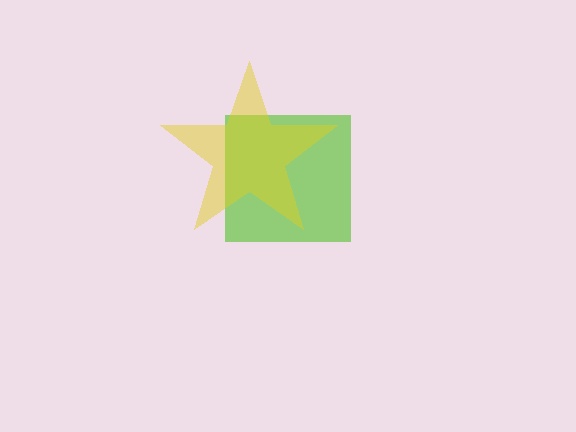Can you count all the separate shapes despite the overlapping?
Yes, there are 2 separate shapes.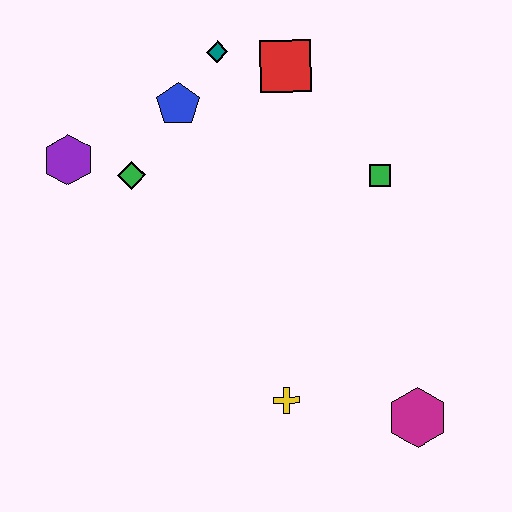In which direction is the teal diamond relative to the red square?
The teal diamond is to the left of the red square.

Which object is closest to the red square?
The teal diamond is closest to the red square.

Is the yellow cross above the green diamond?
No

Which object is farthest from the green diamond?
The magenta hexagon is farthest from the green diamond.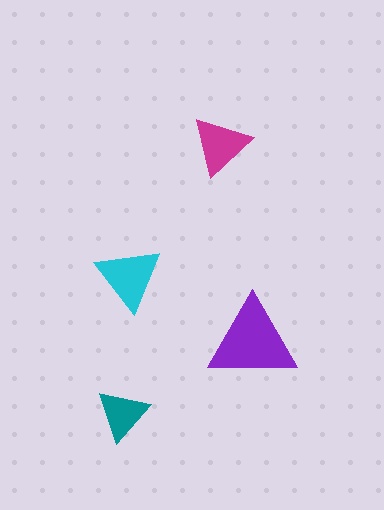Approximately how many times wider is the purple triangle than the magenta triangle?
About 1.5 times wider.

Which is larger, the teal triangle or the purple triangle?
The purple one.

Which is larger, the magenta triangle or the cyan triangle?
The cyan one.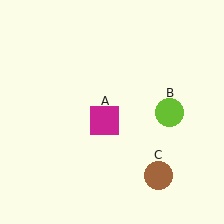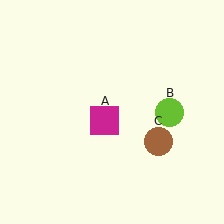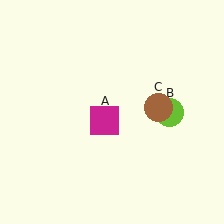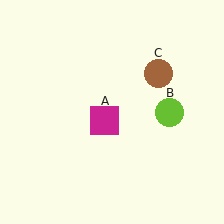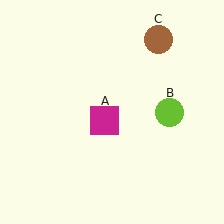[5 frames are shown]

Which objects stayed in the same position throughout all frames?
Magenta square (object A) and lime circle (object B) remained stationary.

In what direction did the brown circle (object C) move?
The brown circle (object C) moved up.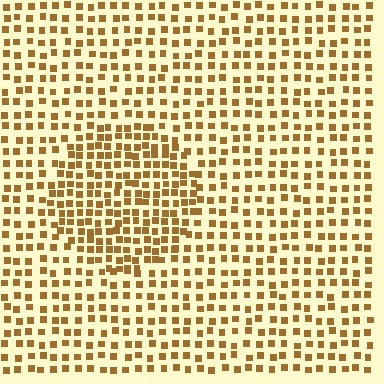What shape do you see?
I see a circle.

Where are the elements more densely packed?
The elements are more densely packed inside the circle boundary.